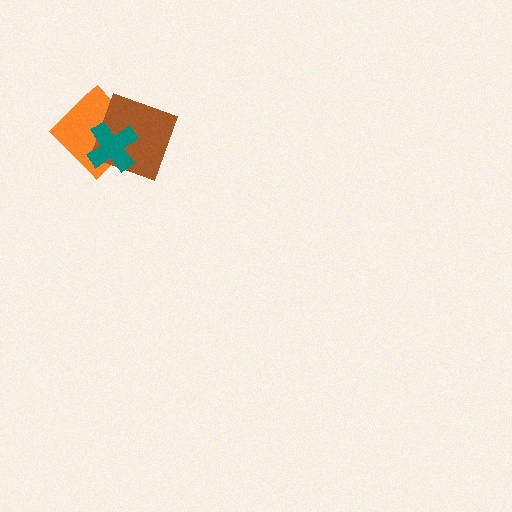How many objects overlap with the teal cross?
2 objects overlap with the teal cross.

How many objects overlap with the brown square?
2 objects overlap with the brown square.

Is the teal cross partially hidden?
No, no other shape covers it.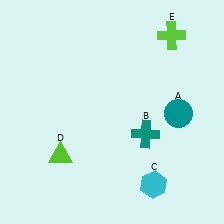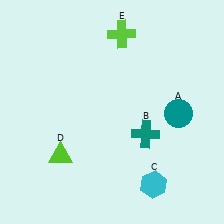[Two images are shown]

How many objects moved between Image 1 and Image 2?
1 object moved between the two images.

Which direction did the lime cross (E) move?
The lime cross (E) moved left.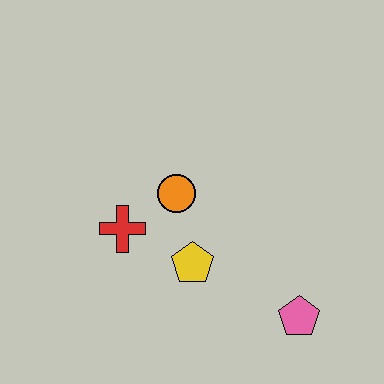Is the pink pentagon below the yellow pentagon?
Yes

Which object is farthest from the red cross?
The pink pentagon is farthest from the red cross.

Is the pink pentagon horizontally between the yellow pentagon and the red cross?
No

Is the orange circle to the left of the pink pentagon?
Yes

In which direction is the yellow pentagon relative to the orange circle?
The yellow pentagon is below the orange circle.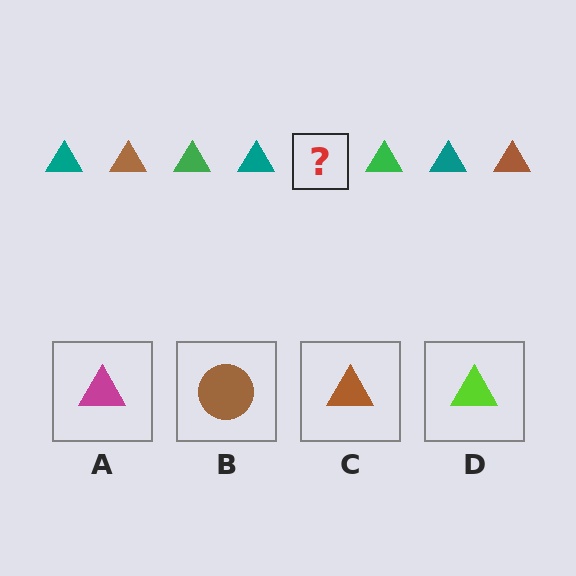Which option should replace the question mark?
Option C.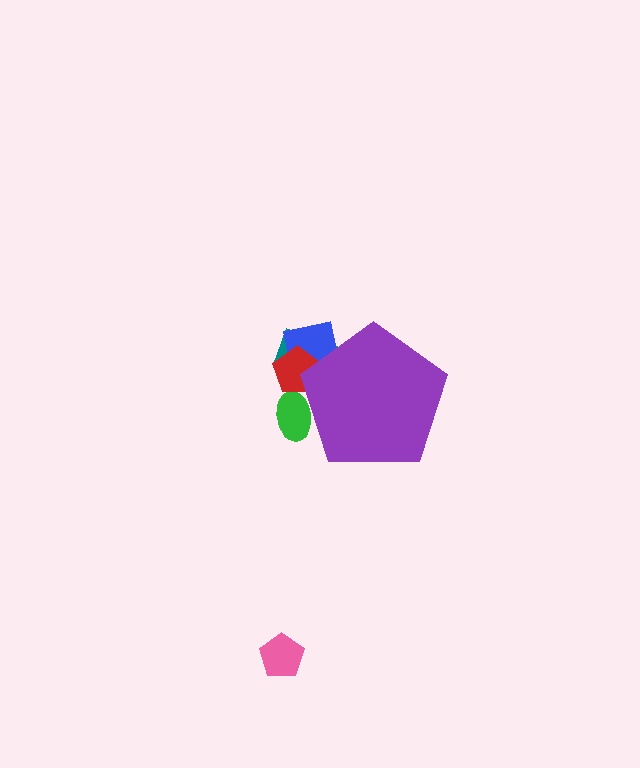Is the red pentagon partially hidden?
Yes, the red pentagon is partially hidden behind the purple pentagon.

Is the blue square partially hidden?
Yes, the blue square is partially hidden behind the purple pentagon.